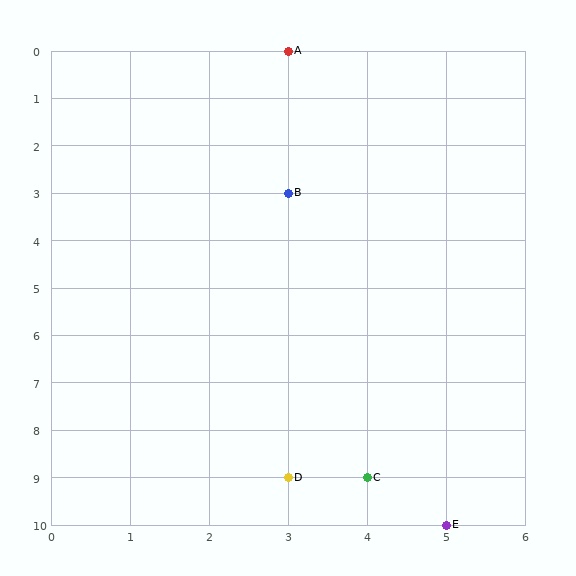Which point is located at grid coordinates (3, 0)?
Point A is at (3, 0).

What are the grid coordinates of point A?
Point A is at grid coordinates (3, 0).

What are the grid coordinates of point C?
Point C is at grid coordinates (4, 9).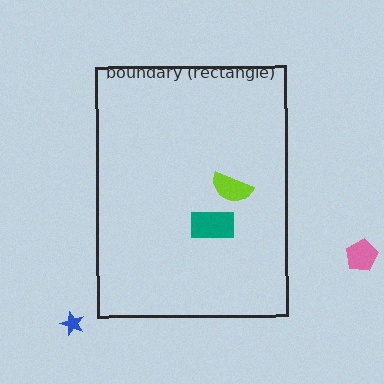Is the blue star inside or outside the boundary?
Outside.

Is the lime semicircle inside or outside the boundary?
Inside.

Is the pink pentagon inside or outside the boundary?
Outside.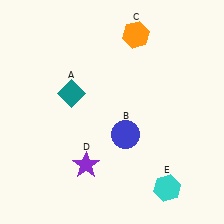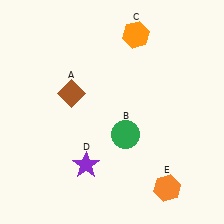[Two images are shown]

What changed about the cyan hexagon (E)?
In Image 1, E is cyan. In Image 2, it changed to orange.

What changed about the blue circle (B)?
In Image 1, B is blue. In Image 2, it changed to green.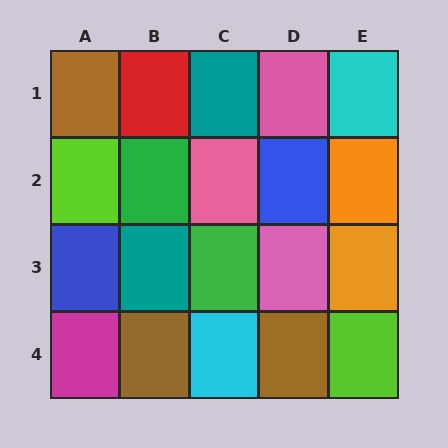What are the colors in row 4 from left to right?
Magenta, brown, cyan, brown, lime.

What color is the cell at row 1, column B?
Red.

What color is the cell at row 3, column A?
Blue.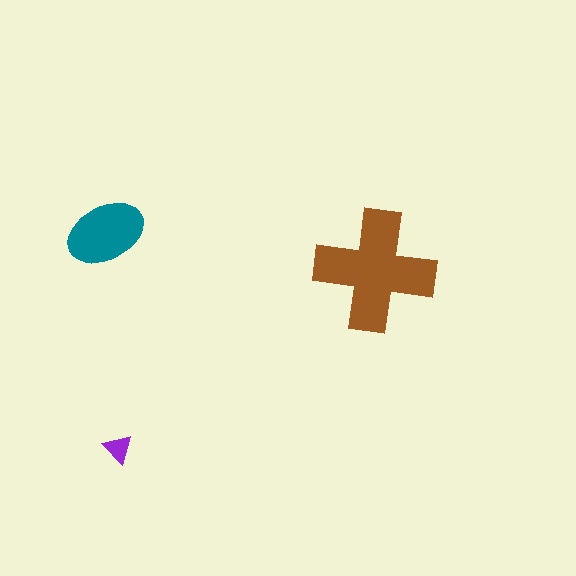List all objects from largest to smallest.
The brown cross, the teal ellipse, the purple triangle.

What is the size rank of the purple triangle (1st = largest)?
3rd.